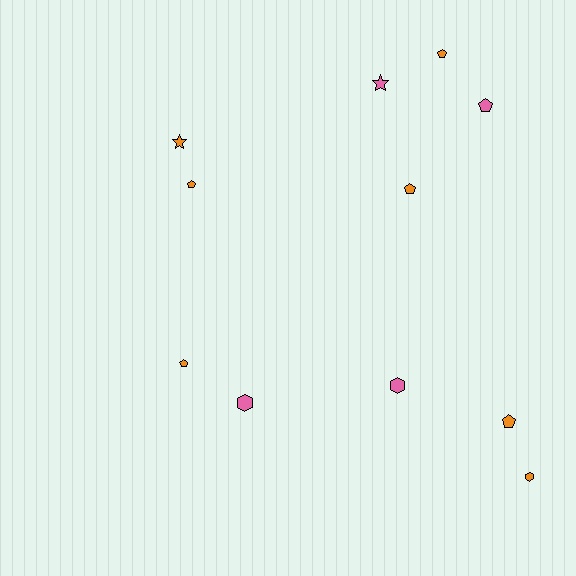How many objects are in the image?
There are 11 objects.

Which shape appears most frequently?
Pentagon, with 6 objects.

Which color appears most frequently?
Orange, with 7 objects.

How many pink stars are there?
There is 1 pink star.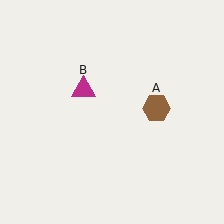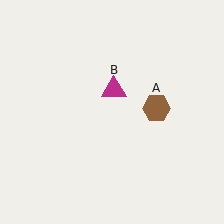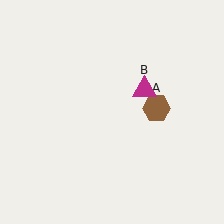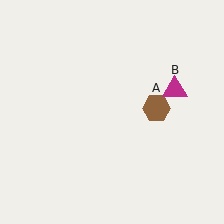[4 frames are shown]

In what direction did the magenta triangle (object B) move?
The magenta triangle (object B) moved right.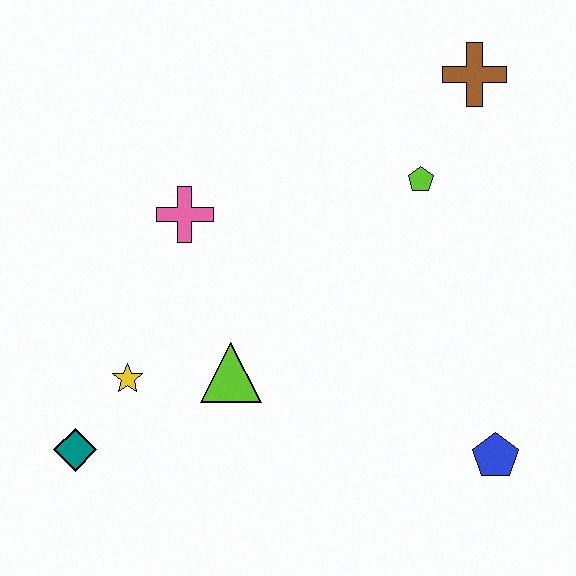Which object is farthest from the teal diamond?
The brown cross is farthest from the teal diamond.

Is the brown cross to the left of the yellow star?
No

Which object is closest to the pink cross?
The lime triangle is closest to the pink cross.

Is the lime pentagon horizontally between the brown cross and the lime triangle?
Yes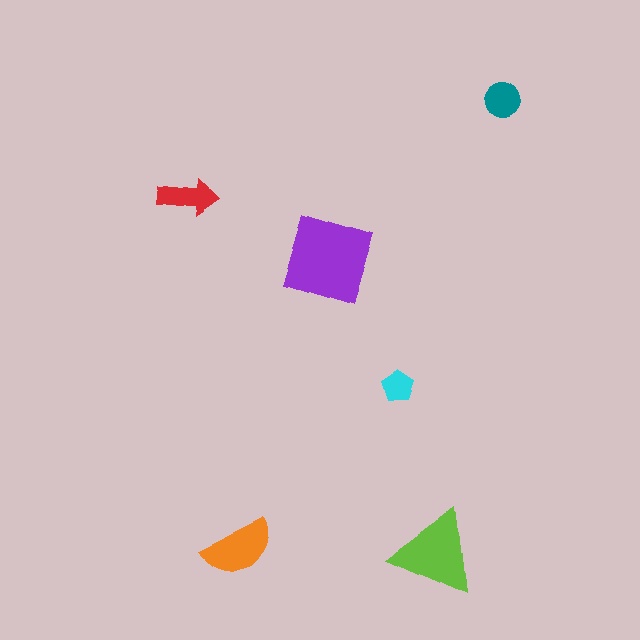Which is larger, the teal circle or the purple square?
The purple square.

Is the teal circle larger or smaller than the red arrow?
Smaller.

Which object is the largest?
The purple square.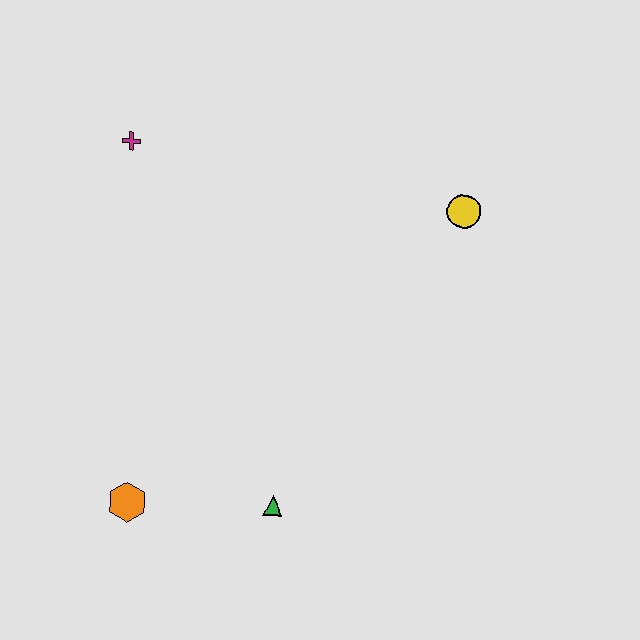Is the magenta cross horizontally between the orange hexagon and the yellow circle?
No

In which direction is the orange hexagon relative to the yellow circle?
The orange hexagon is to the left of the yellow circle.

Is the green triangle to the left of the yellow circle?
Yes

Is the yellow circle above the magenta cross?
No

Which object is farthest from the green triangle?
The magenta cross is farthest from the green triangle.